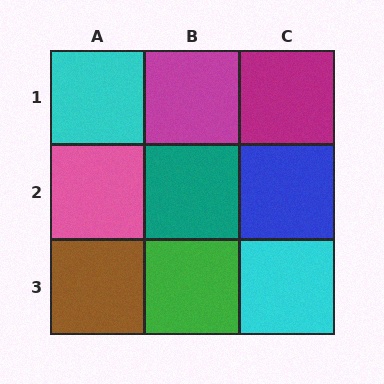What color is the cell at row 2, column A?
Pink.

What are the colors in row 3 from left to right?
Brown, green, cyan.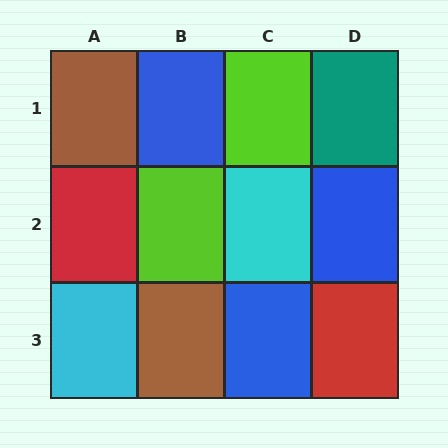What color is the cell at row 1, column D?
Teal.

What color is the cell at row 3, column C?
Blue.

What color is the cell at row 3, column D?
Red.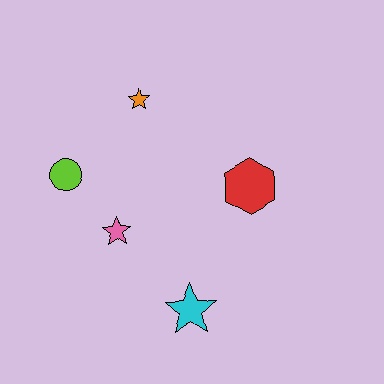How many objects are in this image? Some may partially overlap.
There are 5 objects.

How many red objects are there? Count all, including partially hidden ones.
There is 1 red object.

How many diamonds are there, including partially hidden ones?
There are no diamonds.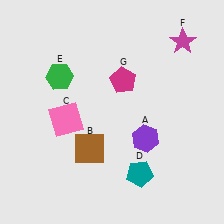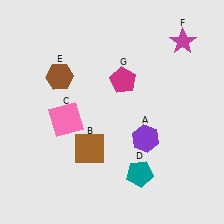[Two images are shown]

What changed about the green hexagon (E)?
In Image 1, E is green. In Image 2, it changed to brown.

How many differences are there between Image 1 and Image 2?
There is 1 difference between the two images.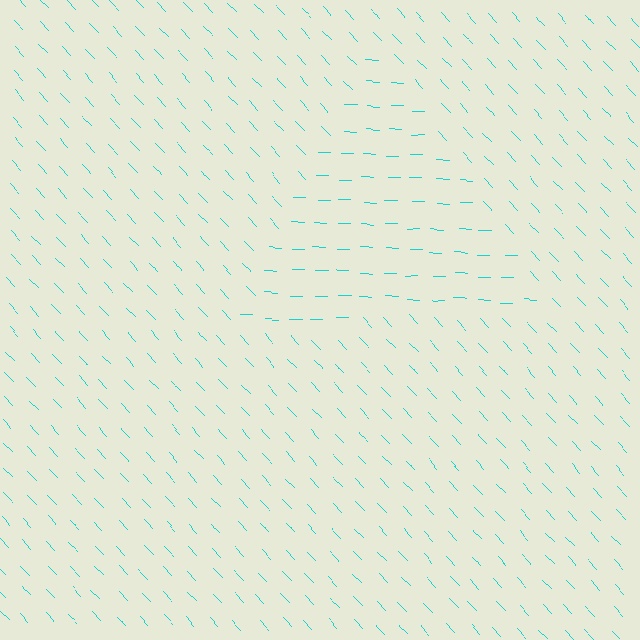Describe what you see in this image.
The image is filled with small cyan line segments. A triangle region in the image has lines oriented differently from the surrounding lines, creating a visible texture boundary.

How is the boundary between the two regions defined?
The boundary is defined purely by a change in line orientation (approximately 45 degrees difference). All lines are the same color and thickness.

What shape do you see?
I see a triangle.